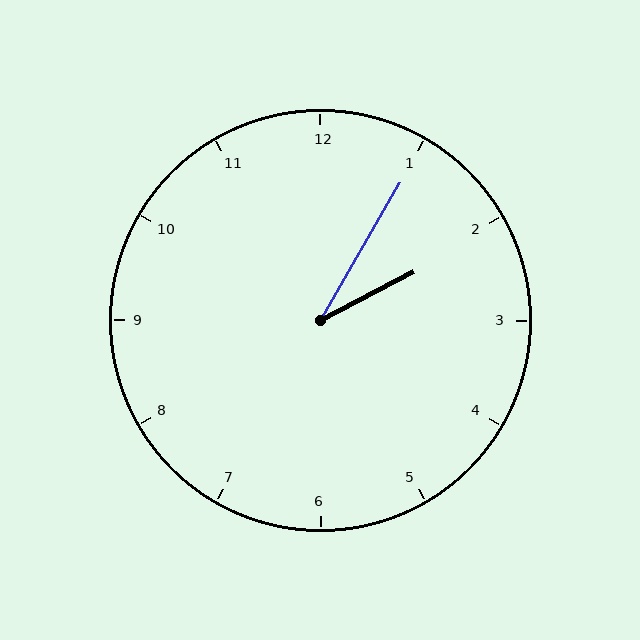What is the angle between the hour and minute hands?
Approximately 32 degrees.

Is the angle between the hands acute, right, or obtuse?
It is acute.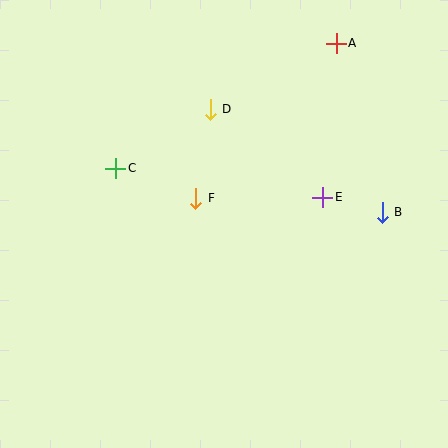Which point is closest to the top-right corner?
Point A is closest to the top-right corner.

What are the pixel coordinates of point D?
Point D is at (210, 109).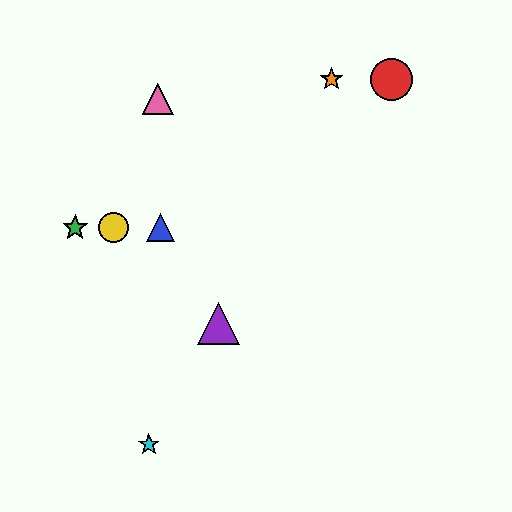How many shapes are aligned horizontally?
3 shapes (the blue triangle, the green star, the yellow circle) are aligned horizontally.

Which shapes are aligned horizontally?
The blue triangle, the green star, the yellow circle are aligned horizontally.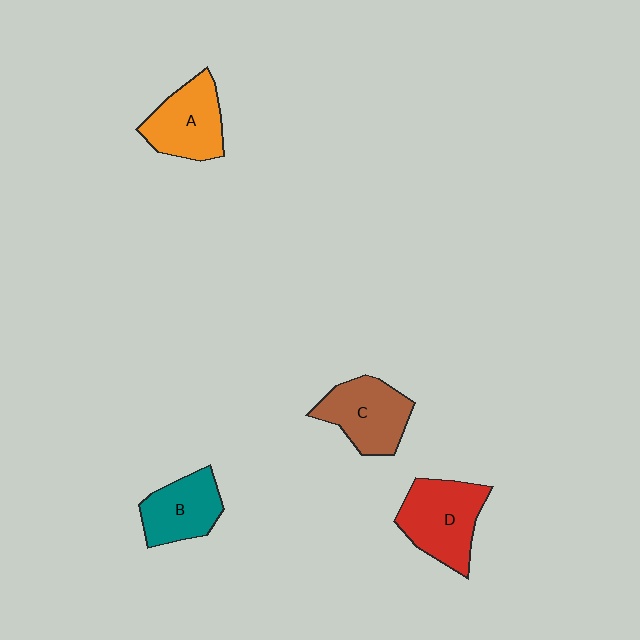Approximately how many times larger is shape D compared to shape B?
Approximately 1.3 times.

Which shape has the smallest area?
Shape B (teal).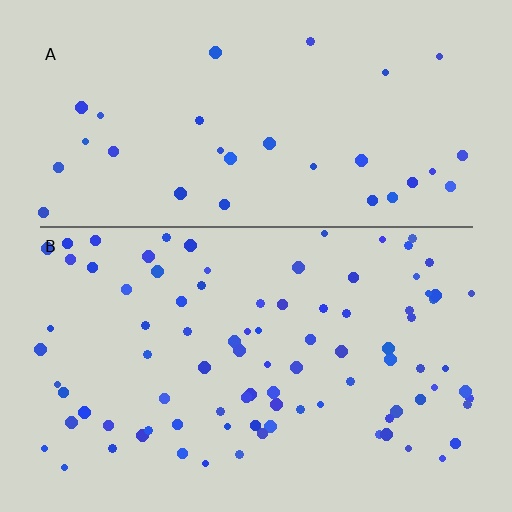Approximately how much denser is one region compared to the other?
Approximately 2.8× — region B over region A.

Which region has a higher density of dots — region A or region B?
B (the bottom).